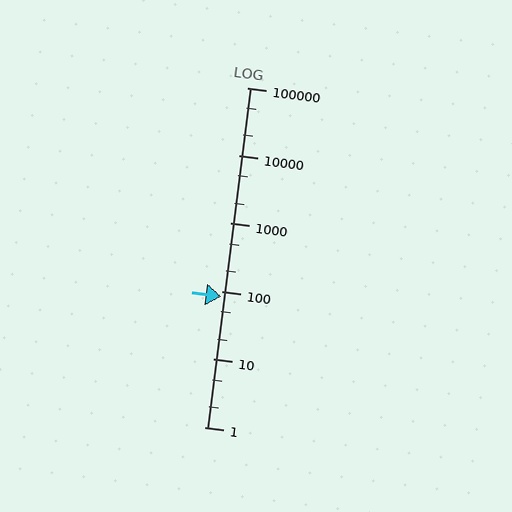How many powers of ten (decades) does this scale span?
The scale spans 5 decades, from 1 to 100000.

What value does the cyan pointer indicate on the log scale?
The pointer indicates approximately 84.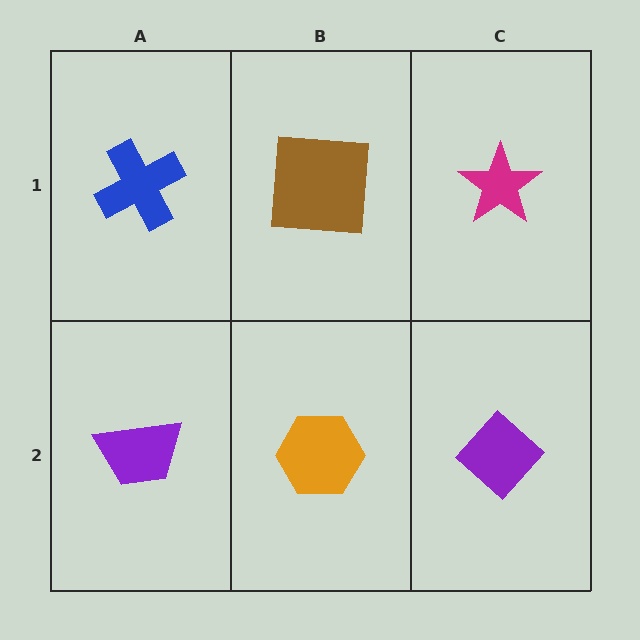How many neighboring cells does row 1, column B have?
3.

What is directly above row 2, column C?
A magenta star.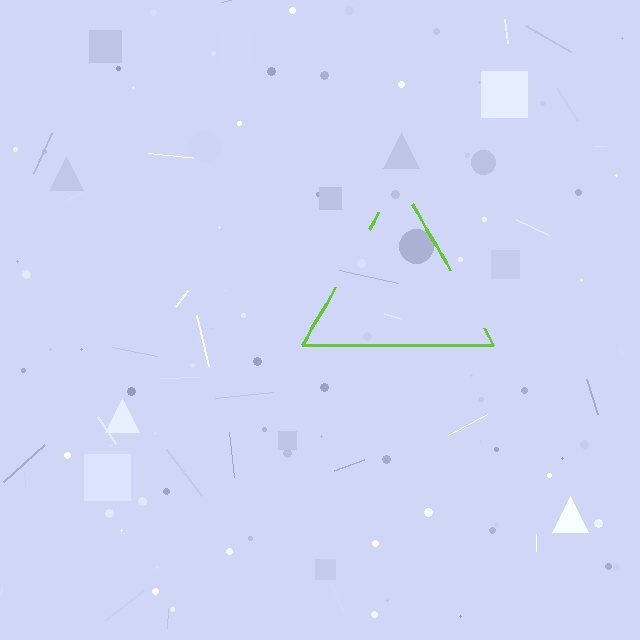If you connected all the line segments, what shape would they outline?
They would outline a triangle.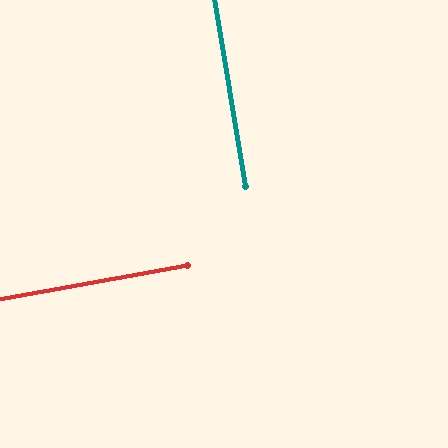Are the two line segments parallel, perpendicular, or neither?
Perpendicular — they meet at approximately 89°.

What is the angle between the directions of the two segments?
Approximately 89 degrees.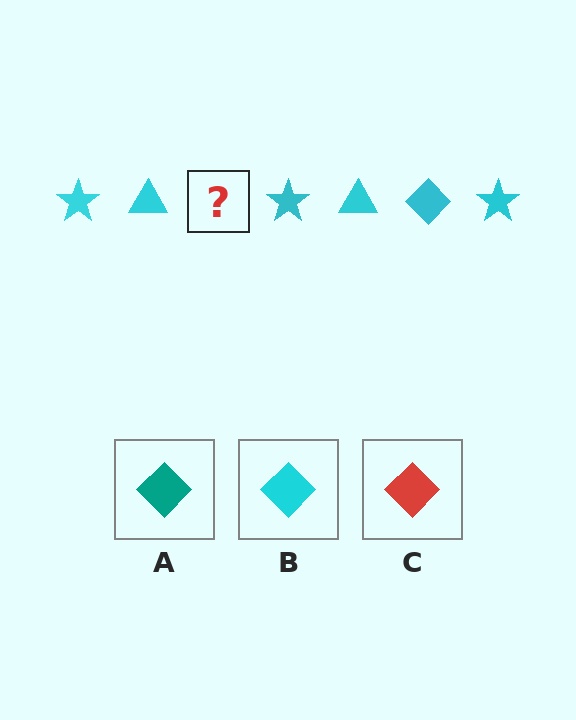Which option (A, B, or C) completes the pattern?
B.